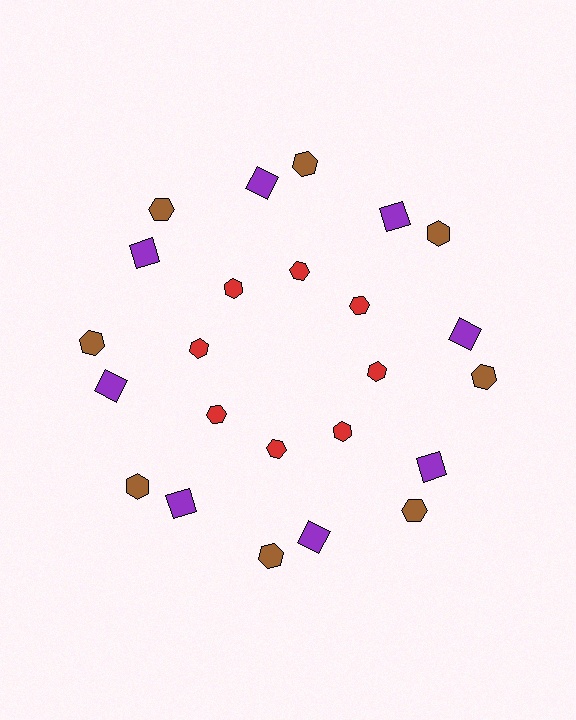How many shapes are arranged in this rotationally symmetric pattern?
There are 24 shapes, arranged in 8 groups of 3.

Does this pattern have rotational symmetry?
Yes, this pattern has 8-fold rotational symmetry. It looks the same after rotating 45 degrees around the center.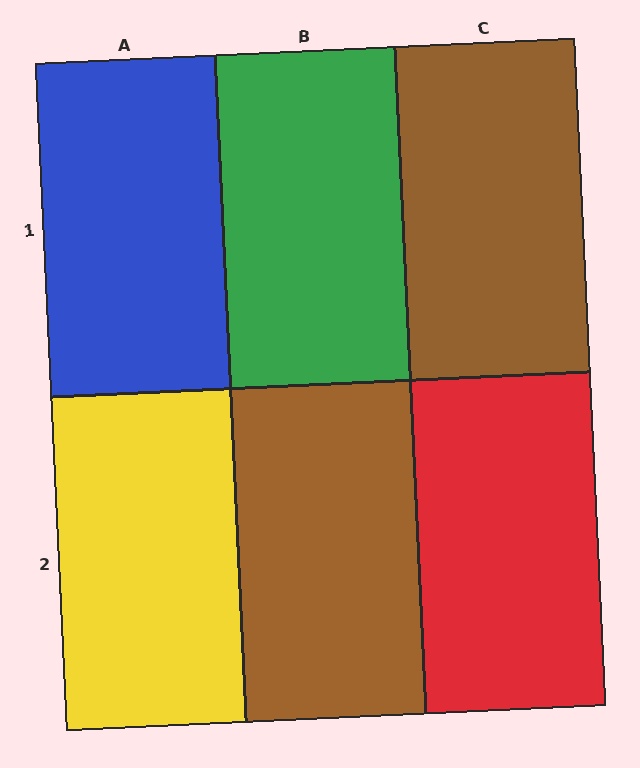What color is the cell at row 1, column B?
Green.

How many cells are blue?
1 cell is blue.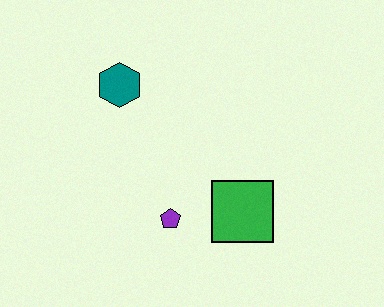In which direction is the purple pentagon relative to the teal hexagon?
The purple pentagon is below the teal hexagon.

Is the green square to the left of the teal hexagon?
No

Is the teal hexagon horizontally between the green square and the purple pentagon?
No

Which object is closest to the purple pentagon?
The green square is closest to the purple pentagon.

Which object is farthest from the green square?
The teal hexagon is farthest from the green square.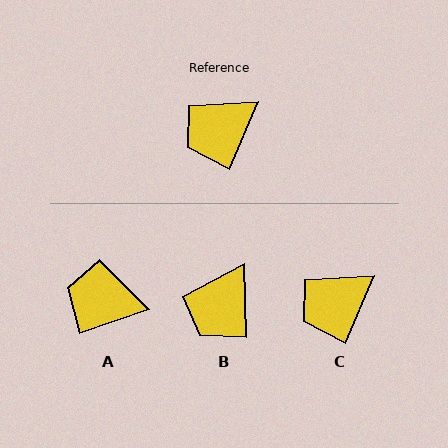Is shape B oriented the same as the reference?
No, it is off by about 25 degrees.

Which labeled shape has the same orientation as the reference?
C.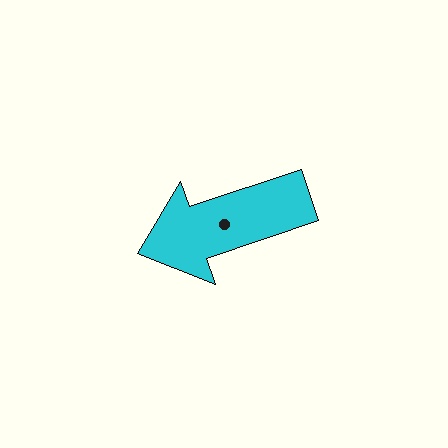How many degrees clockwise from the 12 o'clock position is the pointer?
Approximately 251 degrees.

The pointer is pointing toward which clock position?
Roughly 8 o'clock.